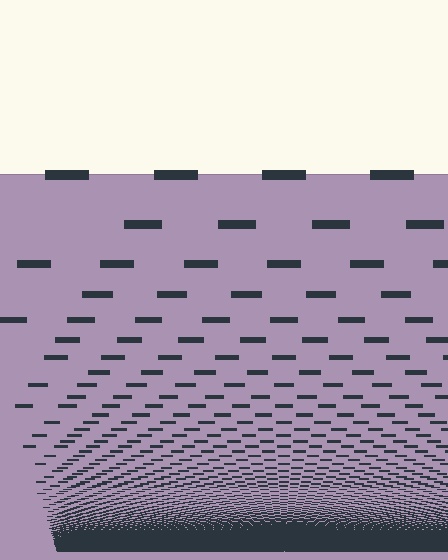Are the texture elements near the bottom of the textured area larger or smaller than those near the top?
Smaller. The gradient is inverted — elements near the bottom are smaller and denser.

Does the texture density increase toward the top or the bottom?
Density increases toward the bottom.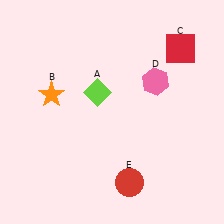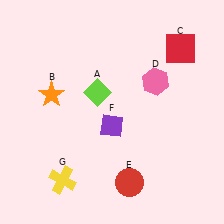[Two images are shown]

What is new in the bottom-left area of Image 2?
A purple diamond (F) was added in the bottom-left area of Image 2.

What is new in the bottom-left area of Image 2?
A yellow cross (G) was added in the bottom-left area of Image 2.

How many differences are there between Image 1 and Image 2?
There are 2 differences between the two images.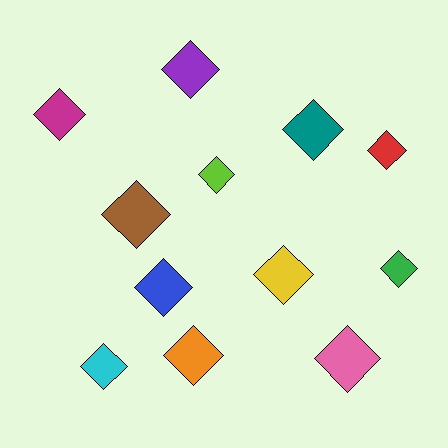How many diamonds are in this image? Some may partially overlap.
There are 12 diamonds.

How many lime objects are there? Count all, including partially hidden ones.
There is 1 lime object.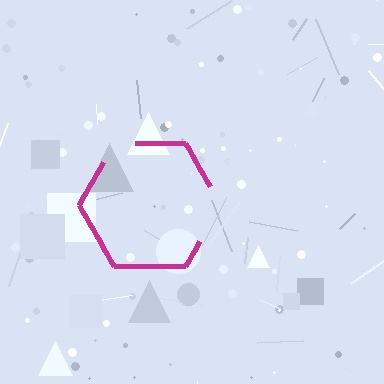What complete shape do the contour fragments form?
The contour fragments form a hexagon.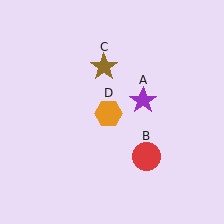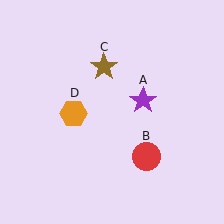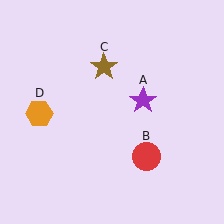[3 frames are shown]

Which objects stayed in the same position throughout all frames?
Purple star (object A) and red circle (object B) and brown star (object C) remained stationary.